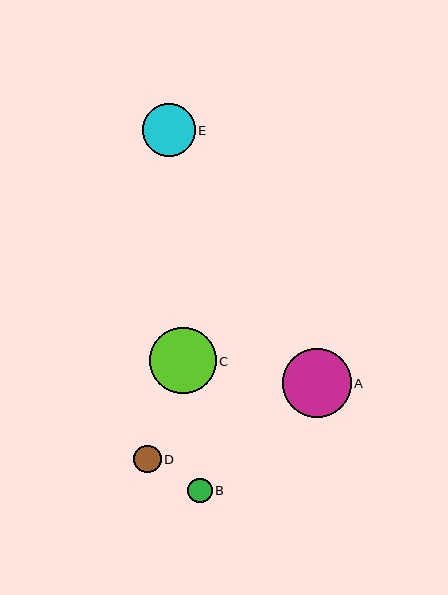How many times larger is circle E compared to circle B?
Circle E is approximately 2.1 times the size of circle B.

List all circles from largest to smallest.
From largest to smallest: A, C, E, D, B.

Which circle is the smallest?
Circle B is the smallest with a size of approximately 25 pixels.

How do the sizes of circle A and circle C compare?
Circle A and circle C are approximately the same size.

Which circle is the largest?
Circle A is the largest with a size of approximately 69 pixels.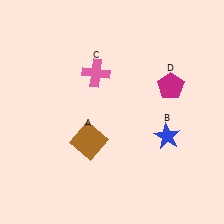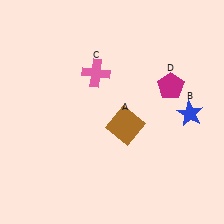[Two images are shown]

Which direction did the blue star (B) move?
The blue star (B) moved right.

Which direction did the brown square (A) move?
The brown square (A) moved right.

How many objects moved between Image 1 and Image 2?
2 objects moved between the two images.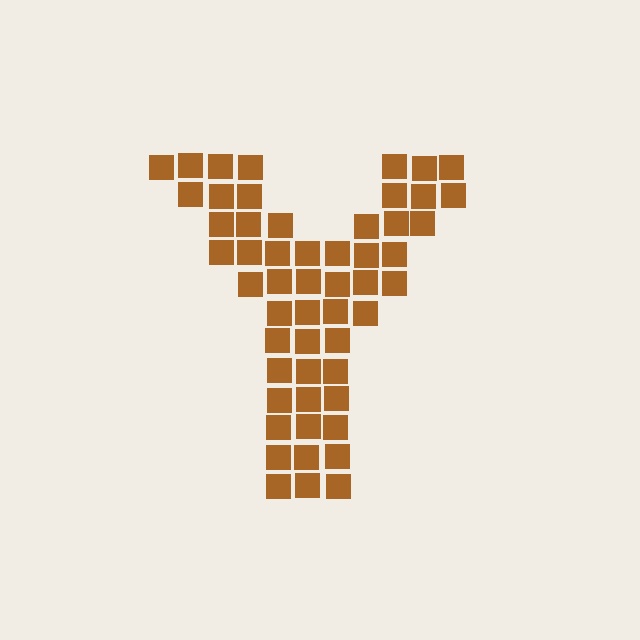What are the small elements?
The small elements are squares.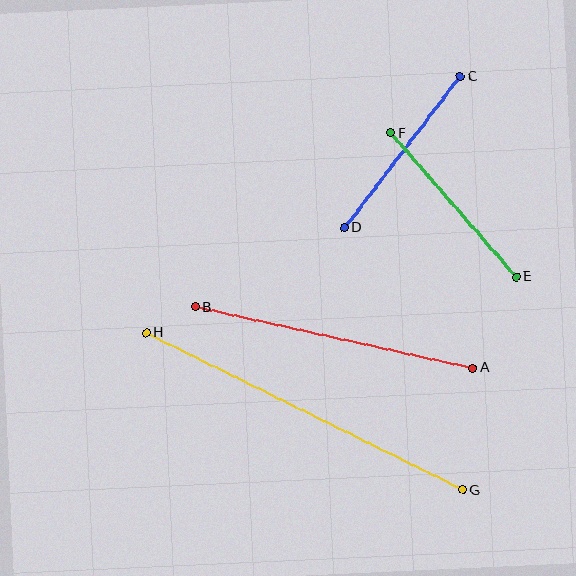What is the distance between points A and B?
The distance is approximately 284 pixels.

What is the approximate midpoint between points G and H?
The midpoint is at approximately (304, 412) pixels.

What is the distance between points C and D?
The distance is approximately 190 pixels.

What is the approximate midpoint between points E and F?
The midpoint is at approximately (453, 205) pixels.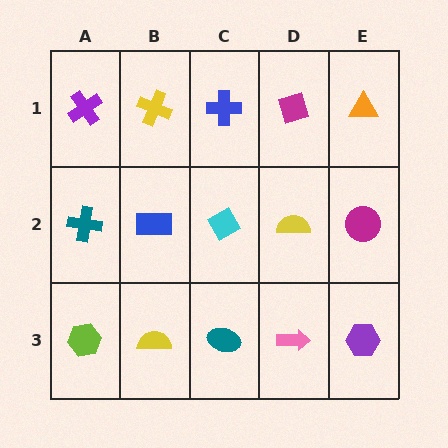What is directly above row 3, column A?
A teal cross.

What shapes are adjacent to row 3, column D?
A yellow semicircle (row 2, column D), a teal ellipse (row 3, column C), a purple hexagon (row 3, column E).